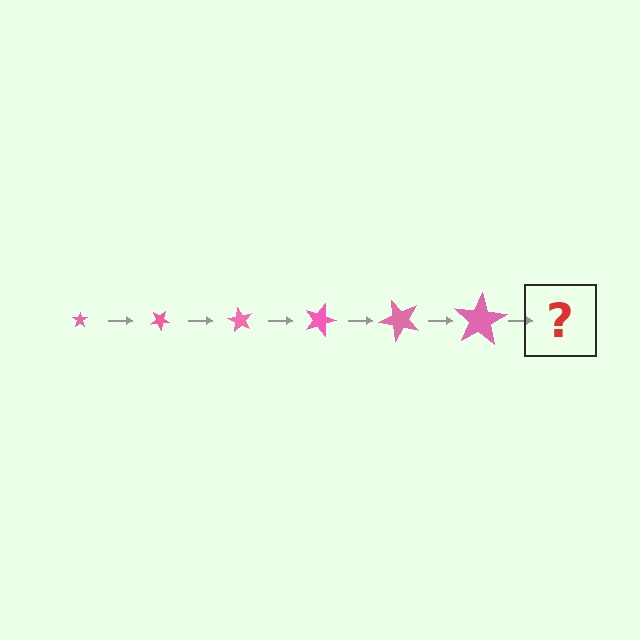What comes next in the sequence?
The next element should be a star, larger than the previous one and rotated 180 degrees from the start.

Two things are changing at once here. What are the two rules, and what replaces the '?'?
The two rules are that the star grows larger each step and it rotates 30 degrees each step. The '?' should be a star, larger than the previous one and rotated 180 degrees from the start.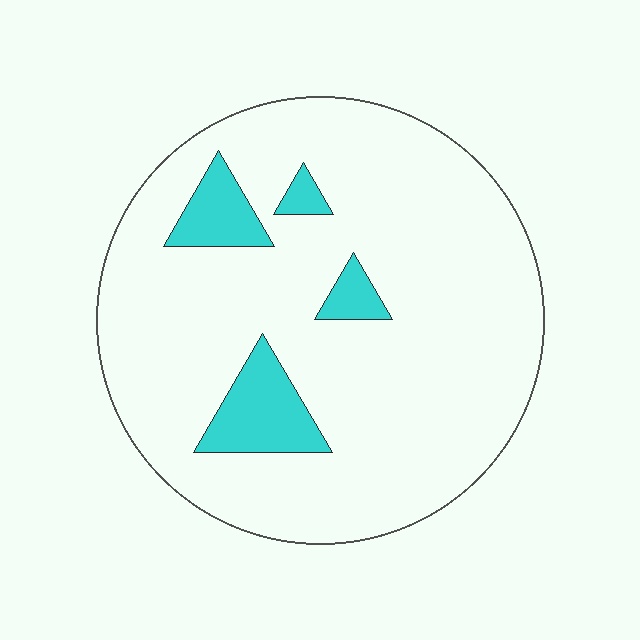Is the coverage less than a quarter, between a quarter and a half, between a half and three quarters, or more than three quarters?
Less than a quarter.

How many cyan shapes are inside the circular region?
4.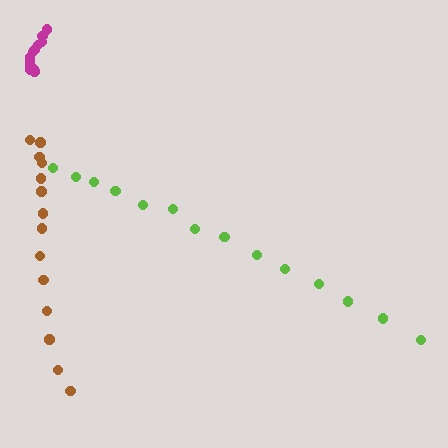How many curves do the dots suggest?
There are 3 distinct paths.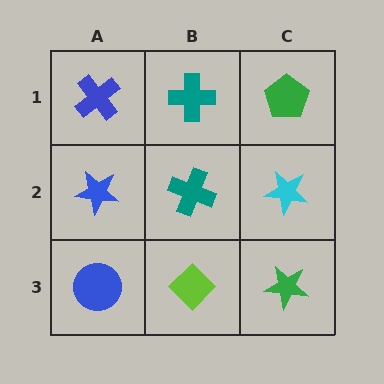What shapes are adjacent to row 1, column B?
A teal cross (row 2, column B), a blue cross (row 1, column A), a green pentagon (row 1, column C).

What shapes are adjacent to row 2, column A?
A blue cross (row 1, column A), a blue circle (row 3, column A), a teal cross (row 2, column B).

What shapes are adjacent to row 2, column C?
A green pentagon (row 1, column C), a green star (row 3, column C), a teal cross (row 2, column B).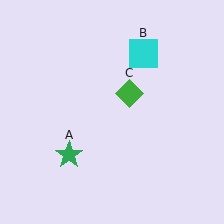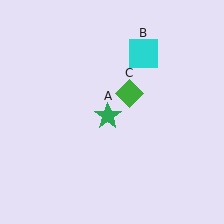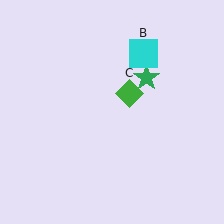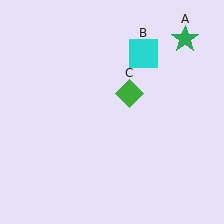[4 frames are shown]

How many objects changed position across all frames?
1 object changed position: green star (object A).